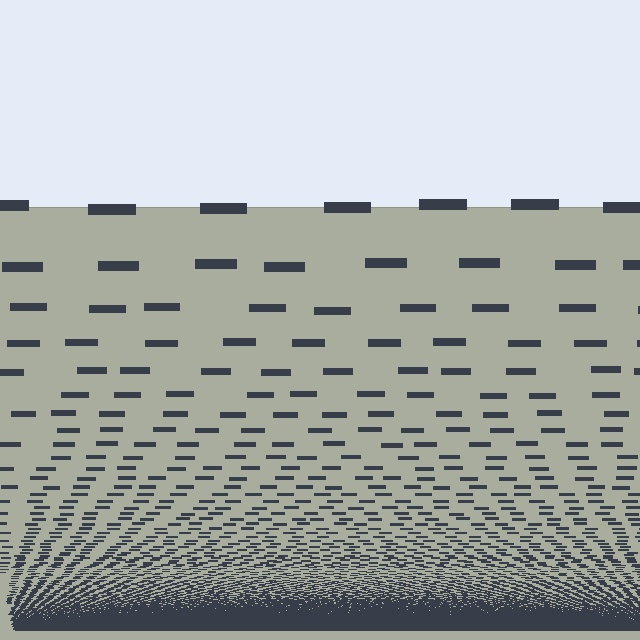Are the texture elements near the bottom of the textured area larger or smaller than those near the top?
Smaller. The gradient is inverted — elements near the bottom are smaller and denser.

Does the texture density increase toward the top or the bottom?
Density increases toward the bottom.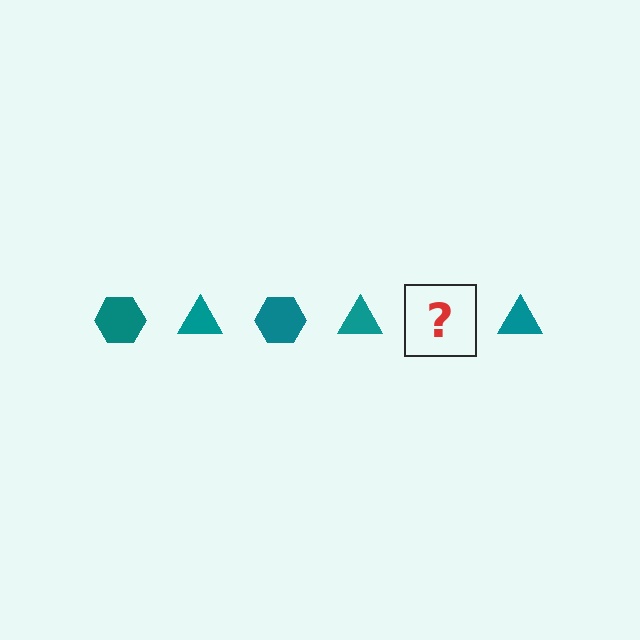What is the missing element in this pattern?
The missing element is a teal hexagon.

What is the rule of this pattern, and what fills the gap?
The rule is that the pattern cycles through hexagon, triangle shapes in teal. The gap should be filled with a teal hexagon.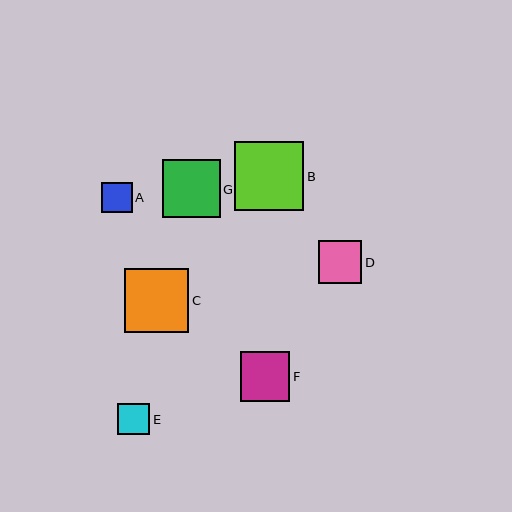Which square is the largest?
Square B is the largest with a size of approximately 69 pixels.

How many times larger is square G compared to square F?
Square G is approximately 1.2 times the size of square F.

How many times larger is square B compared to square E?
Square B is approximately 2.2 times the size of square E.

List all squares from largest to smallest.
From largest to smallest: B, C, G, F, D, E, A.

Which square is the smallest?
Square A is the smallest with a size of approximately 30 pixels.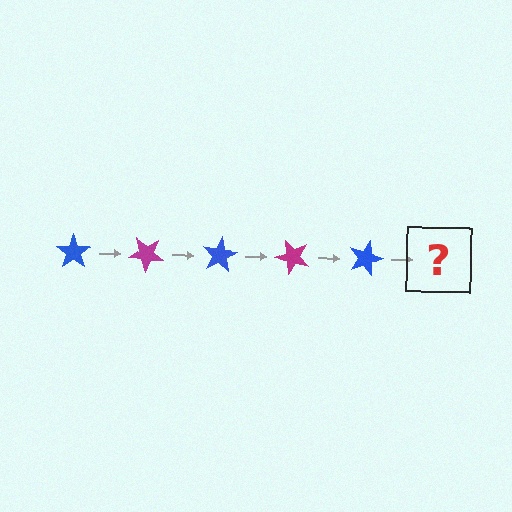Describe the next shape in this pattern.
It should be a magenta star, rotated 200 degrees from the start.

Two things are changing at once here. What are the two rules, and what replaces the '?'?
The two rules are that it rotates 40 degrees each step and the color cycles through blue and magenta. The '?' should be a magenta star, rotated 200 degrees from the start.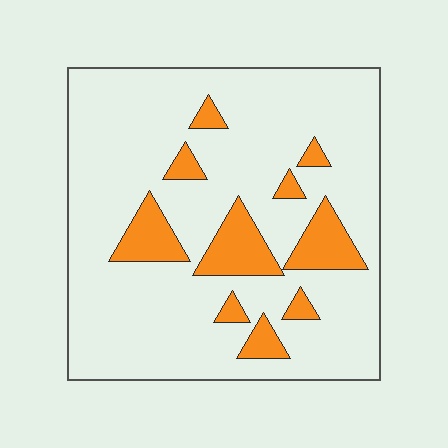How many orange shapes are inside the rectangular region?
10.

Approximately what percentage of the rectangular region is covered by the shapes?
Approximately 15%.